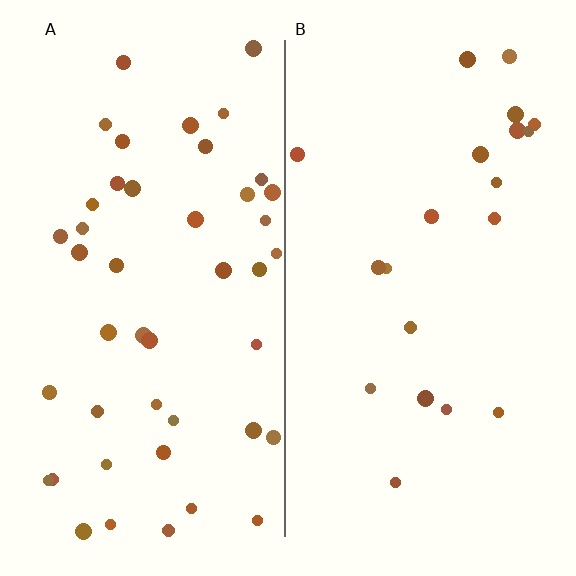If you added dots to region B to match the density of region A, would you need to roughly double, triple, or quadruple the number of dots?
Approximately double.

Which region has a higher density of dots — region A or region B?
A (the left).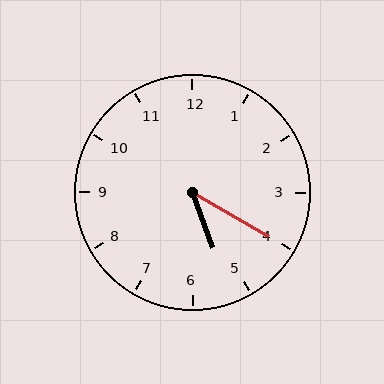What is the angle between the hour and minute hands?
Approximately 40 degrees.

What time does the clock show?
5:20.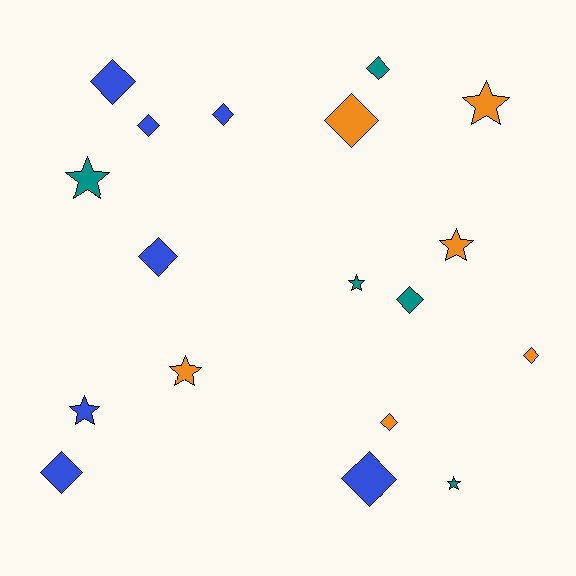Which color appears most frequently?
Blue, with 7 objects.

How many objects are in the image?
There are 18 objects.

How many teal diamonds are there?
There are 2 teal diamonds.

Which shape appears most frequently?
Diamond, with 11 objects.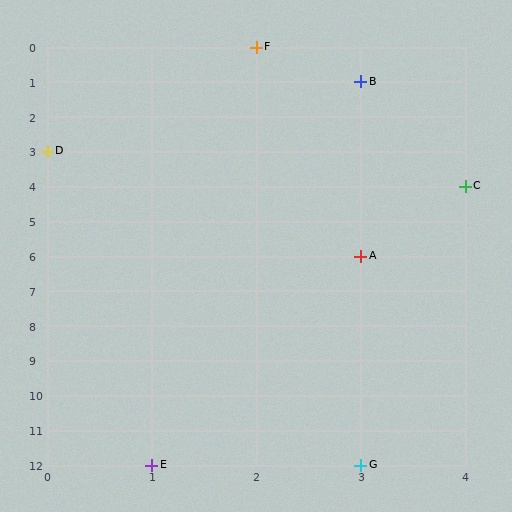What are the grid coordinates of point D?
Point D is at grid coordinates (0, 3).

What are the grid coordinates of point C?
Point C is at grid coordinates (4, 4).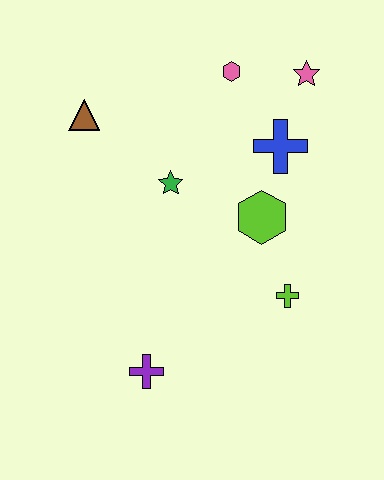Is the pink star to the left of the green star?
No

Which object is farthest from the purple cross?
The pink star is farthest from the purple cross.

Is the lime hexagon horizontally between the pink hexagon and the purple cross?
No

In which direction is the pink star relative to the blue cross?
The pink star is above the blue cross.